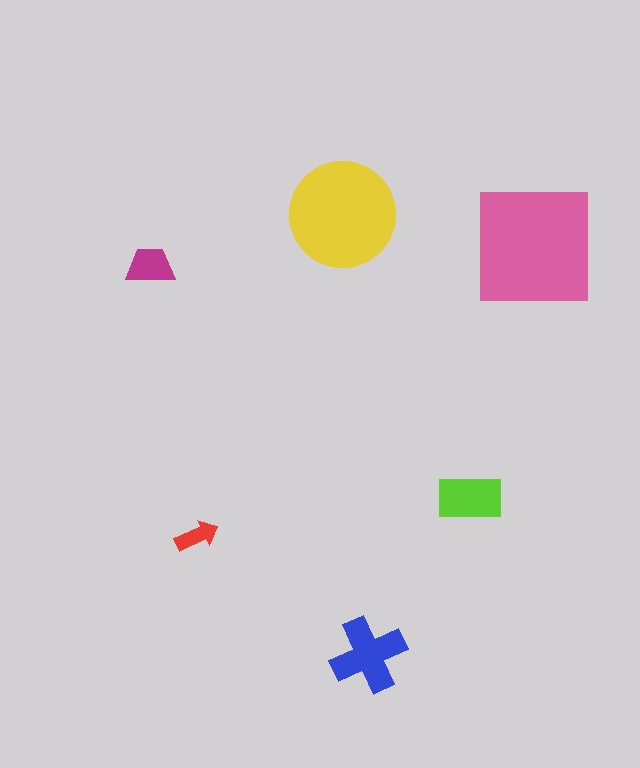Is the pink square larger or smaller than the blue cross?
Larger.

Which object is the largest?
The pink square.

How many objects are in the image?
There are 6 objects in the image.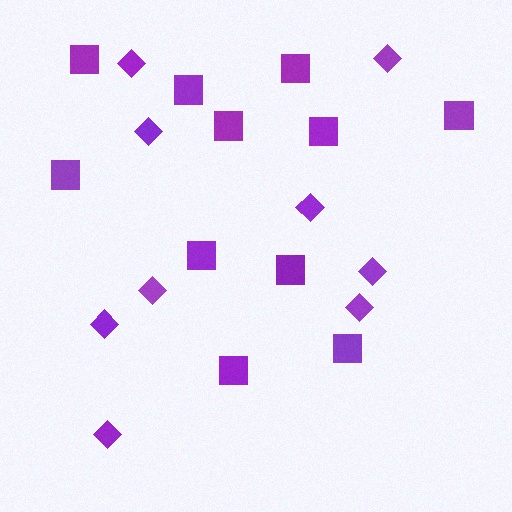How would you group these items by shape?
There are 2 groups: one group of diamonds (9) and one group of squares (11).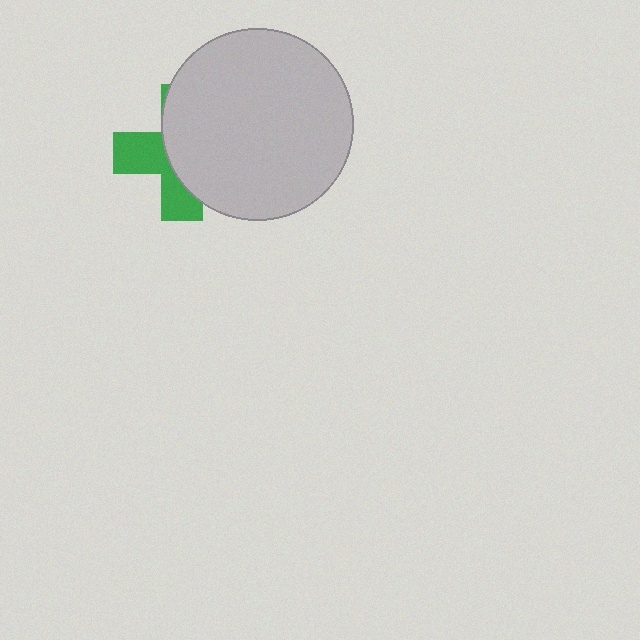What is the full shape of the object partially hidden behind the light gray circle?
The partially hidden object is a green cross.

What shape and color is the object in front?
The object in front is a light gray circle.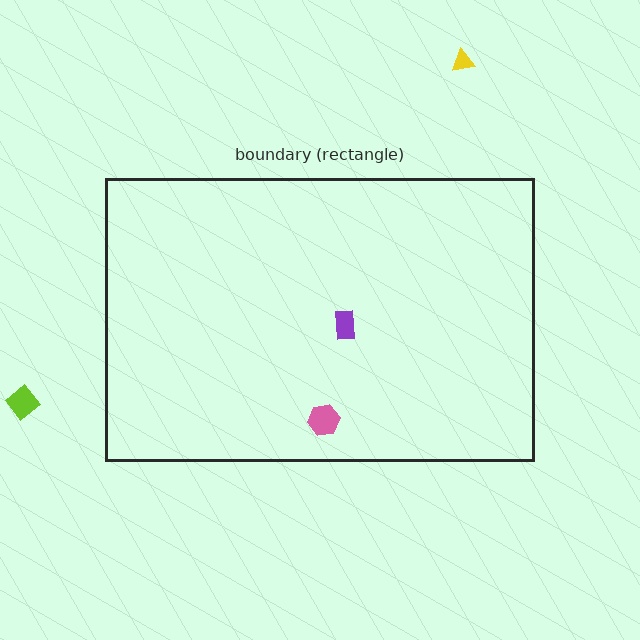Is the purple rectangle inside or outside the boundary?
Inside.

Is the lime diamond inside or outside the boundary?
Outside.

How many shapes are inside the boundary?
2 inside, 2 outside.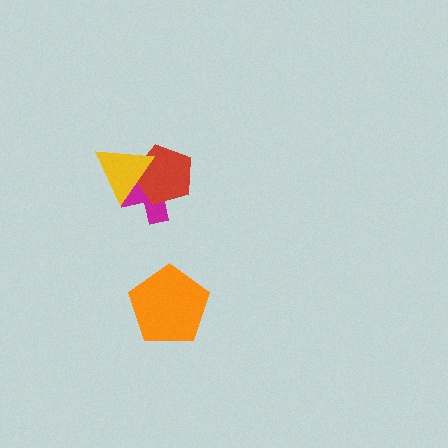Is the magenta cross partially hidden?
Yes, it is partially covered by another shape.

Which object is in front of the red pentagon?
The yellow triangle is in front of the red pentagon.